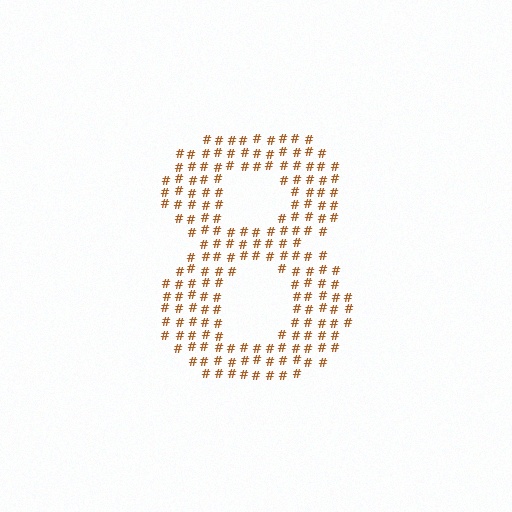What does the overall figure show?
The overall figure shows the digit 8.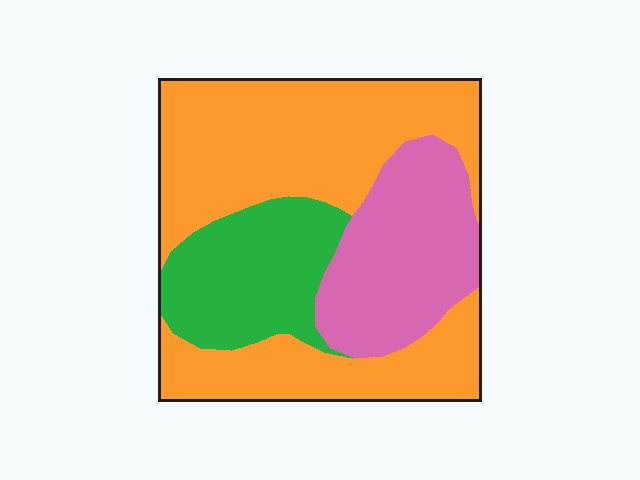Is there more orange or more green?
Orange.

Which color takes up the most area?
Orange, at roughly 55%.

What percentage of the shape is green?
Green covers roughly 20% of the shape.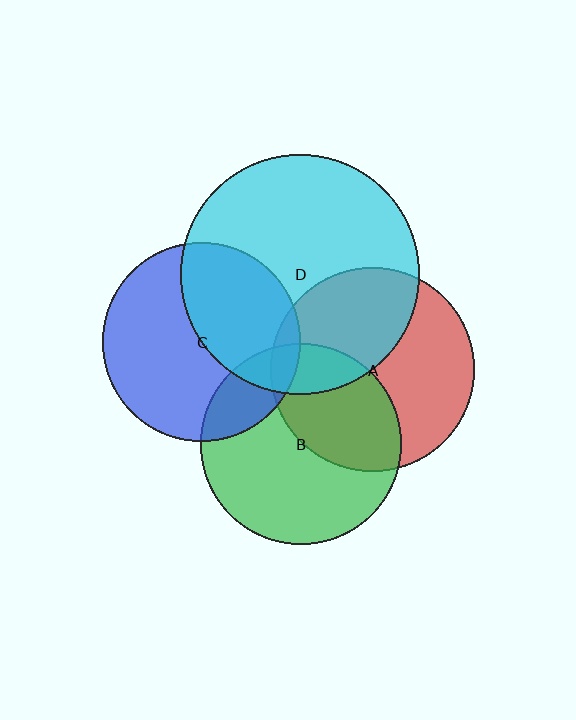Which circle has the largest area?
Circle D (cyan).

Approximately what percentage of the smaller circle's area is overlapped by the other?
Approximately 40%.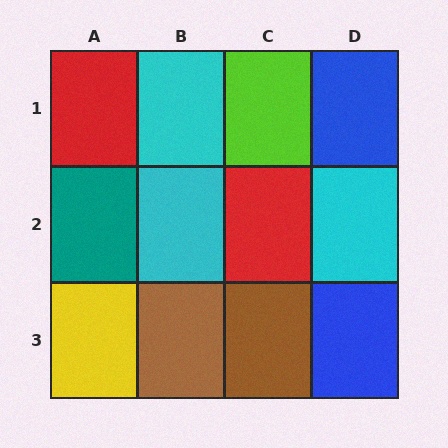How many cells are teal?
1 cell is teal.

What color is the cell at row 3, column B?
Brown.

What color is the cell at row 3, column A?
Yellow.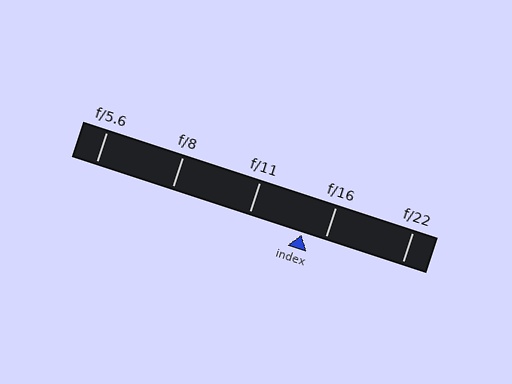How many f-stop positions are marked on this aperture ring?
There are 5 f-stop positions marked.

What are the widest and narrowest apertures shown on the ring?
The widest aperture shown is f/5.6 and the narrowest is f/22.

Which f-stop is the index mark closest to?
The index mark is closest to f/16.